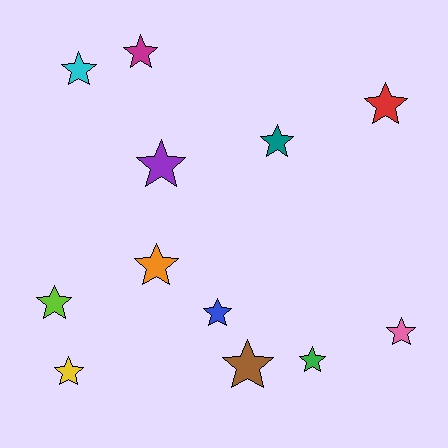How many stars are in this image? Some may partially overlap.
There are 12 stars.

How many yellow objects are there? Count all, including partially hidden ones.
There is 1 yellow object.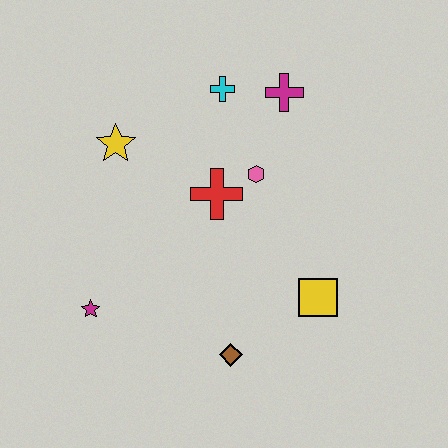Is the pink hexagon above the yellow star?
No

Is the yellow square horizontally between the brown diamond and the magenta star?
No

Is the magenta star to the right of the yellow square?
No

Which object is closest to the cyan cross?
The magenta cross is closest to the cyan cross.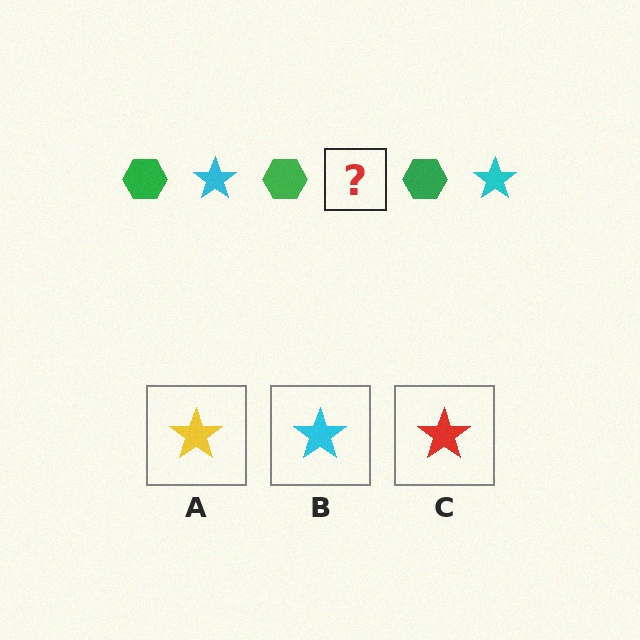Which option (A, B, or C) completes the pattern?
B.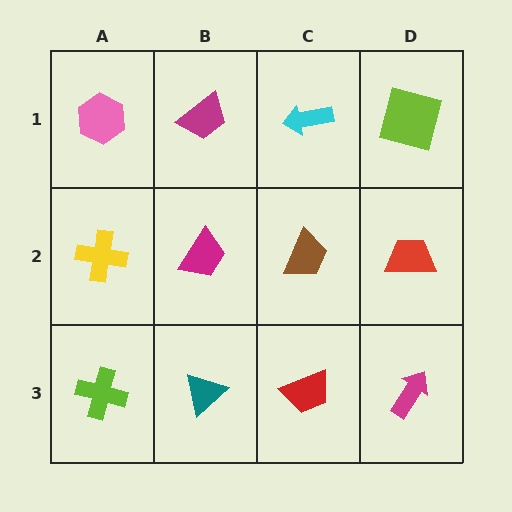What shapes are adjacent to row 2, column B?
A magenta trapezoid (row 1, column B), a teal triangle (row 3, column B), a yellow cross (row 2, column A), a brown trapezoid (row 2, column C).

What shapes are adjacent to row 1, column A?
A yellow cross (row 2, column A), a magenta trapezoid (row 1, column B).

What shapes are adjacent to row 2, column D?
A lime square (row 1, column D), a magenta arrow (row 3, column D), a brown trapezoid (row 2, column C).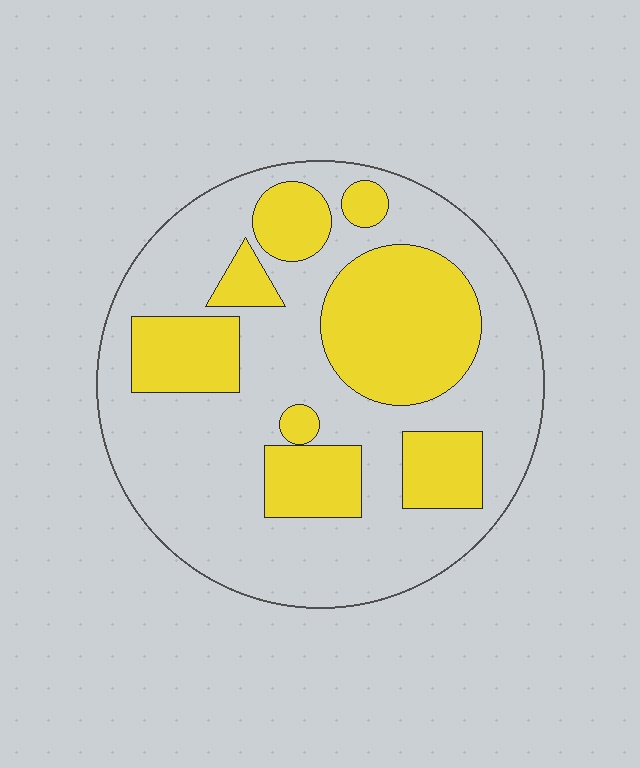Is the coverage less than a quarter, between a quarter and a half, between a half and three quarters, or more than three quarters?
Between a quarter and a half.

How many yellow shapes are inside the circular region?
8.